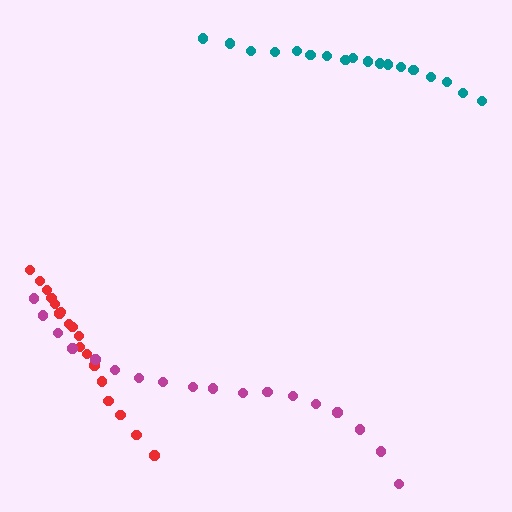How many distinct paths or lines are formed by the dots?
There are 3 distinct paths.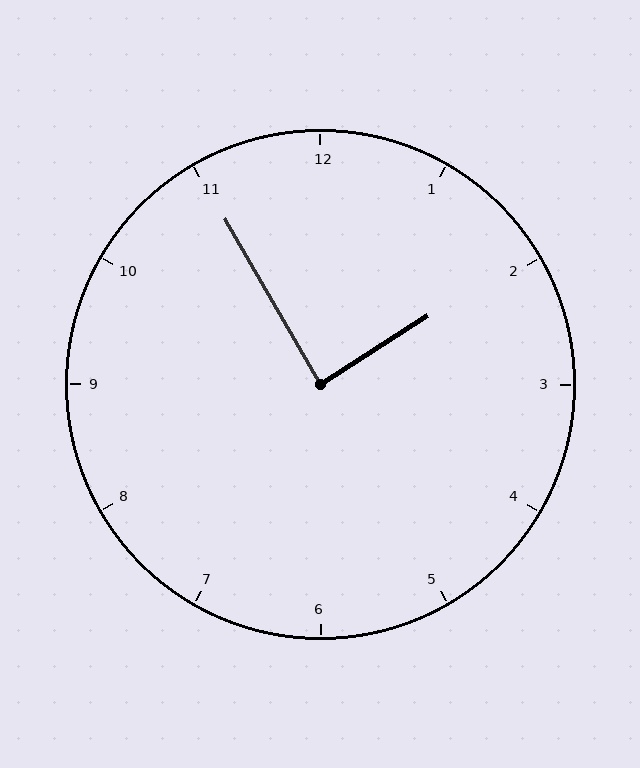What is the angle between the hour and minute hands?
Approximately 88 degrees.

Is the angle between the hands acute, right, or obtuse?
It is right.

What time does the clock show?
1:55.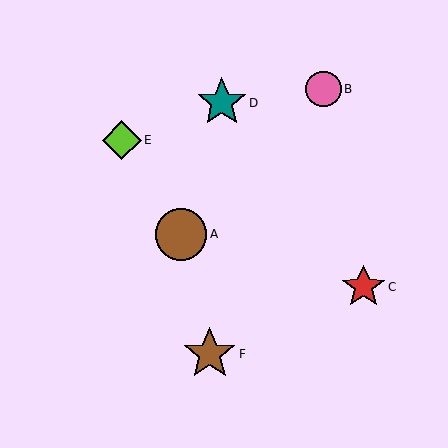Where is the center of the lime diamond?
The center of the lime diamond is at (122, 140).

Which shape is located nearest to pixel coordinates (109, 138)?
The lime diamond (labeled E) at (122, 140) is nearest to that location.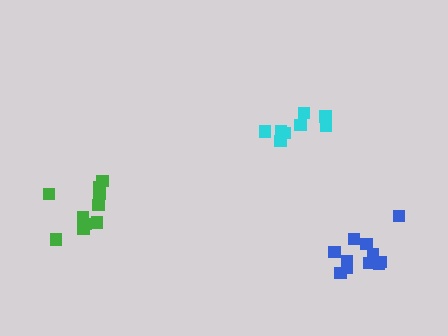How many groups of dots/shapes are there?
There are 3 groups.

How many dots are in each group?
Group 1: 10 dots, Group 2: 8 dots, Group 3: 11 dots (29 total).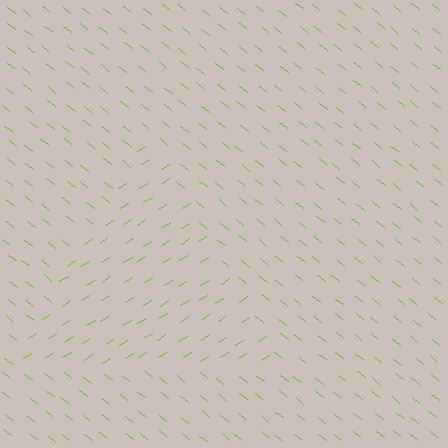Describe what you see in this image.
The image is filled with small lime line segments. A triangle region in the image has lines oriented differently from the surrounding lines, creating a visible texture boundary.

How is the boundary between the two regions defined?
The boundary is defined purely by a change in line orientation (approximately 71 degrees difference). All lines are the same color and thickness.